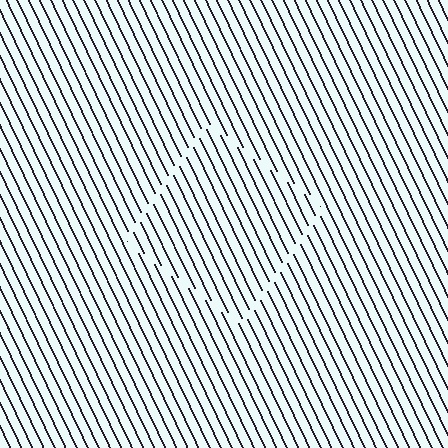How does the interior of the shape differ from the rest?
The interior of the shape contains the same grating, shifted by half a period — the contour is defined by the phase discontinuity where line-ends from the inner and outer gratings abut.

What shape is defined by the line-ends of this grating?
An illusory square. The interior of the shape contains the same grating, shifted by half a period — the contour is defined by the phase discontinuity where line-ends from the inner and outer gratings abut.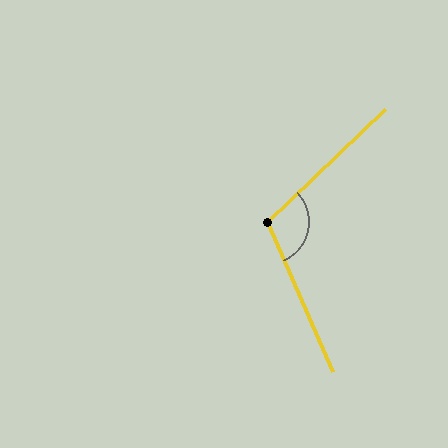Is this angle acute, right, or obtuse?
It is obtuse.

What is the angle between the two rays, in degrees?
Approximately 110 degrees.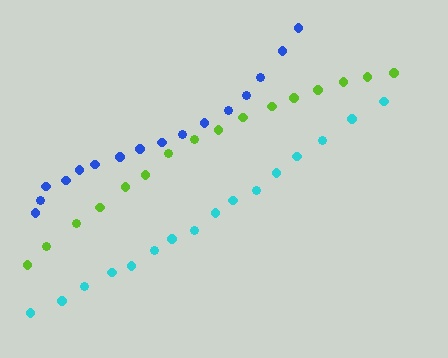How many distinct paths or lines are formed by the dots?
There are 3 distinct paths.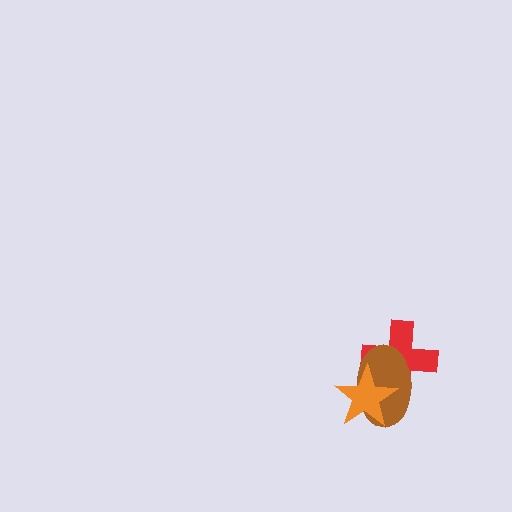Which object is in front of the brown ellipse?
The orange star is in front of the brown ellipse.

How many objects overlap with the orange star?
2 objects overlap with the orange star.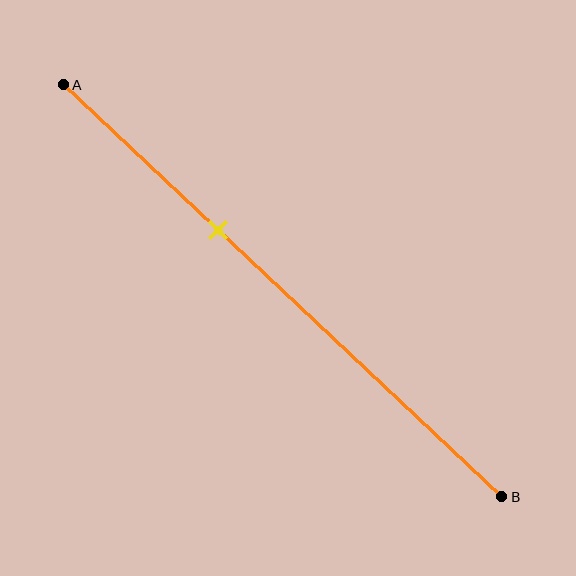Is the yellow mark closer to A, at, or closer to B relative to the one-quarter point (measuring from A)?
The yellow mark is closer to point B than the one-quarter point of segment AB.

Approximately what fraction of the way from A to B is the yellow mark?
The yellow mark is approximately 35% of the way from A to B.